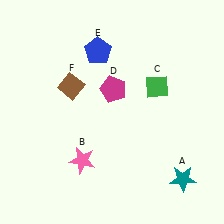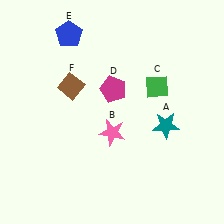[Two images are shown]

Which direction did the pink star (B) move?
The pink star (B) moved right.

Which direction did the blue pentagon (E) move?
The blue pentagon (E) moved left.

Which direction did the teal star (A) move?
The teal star (A) moved up.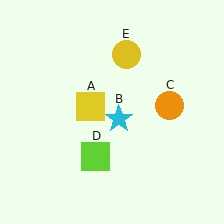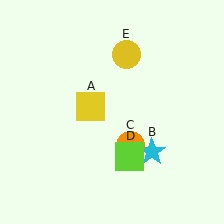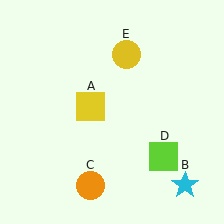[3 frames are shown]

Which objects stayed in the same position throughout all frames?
Yellow square (object A) and yellow circle (object E) remained stationary.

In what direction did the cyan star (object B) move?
The cyan star (object B) moved down and to the right.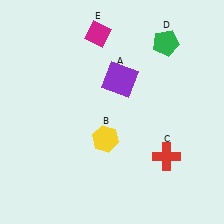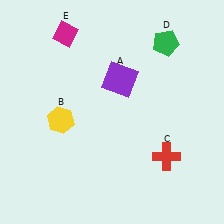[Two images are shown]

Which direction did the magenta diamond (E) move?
The magenta diamond (E) moved left.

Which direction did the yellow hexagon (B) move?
The yellow hexagon (B) moved left.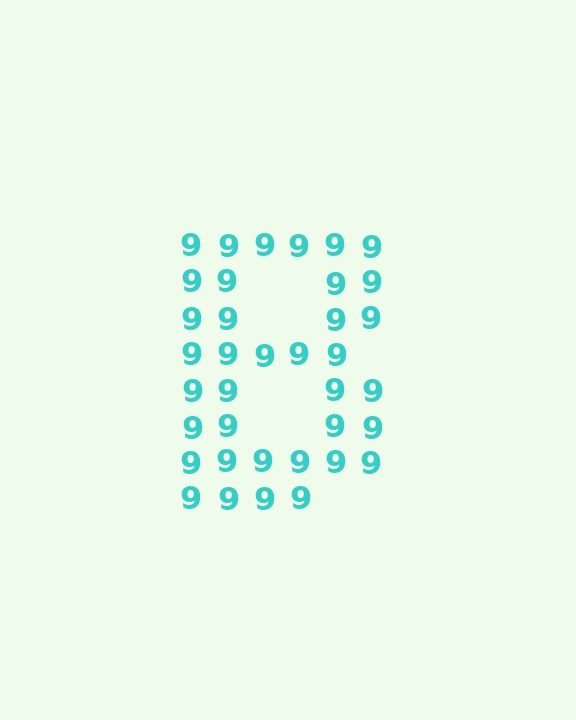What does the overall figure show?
The overall figure shows the letter B.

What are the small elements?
The small elements are digit 9's.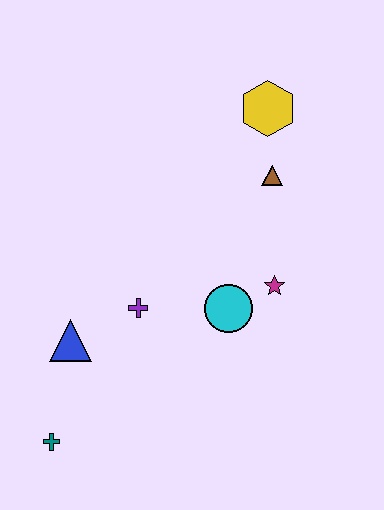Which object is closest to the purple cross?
The blue triangle is closest to the purple cross.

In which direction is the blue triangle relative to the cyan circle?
The blue triangle is to the left of the cyan circle.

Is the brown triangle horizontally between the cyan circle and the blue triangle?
No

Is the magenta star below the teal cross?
No